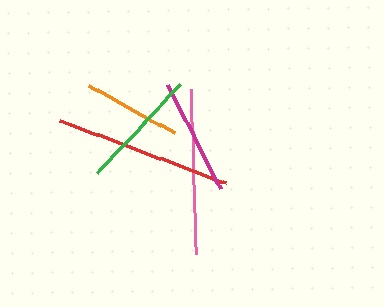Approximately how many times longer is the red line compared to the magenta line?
The red line is approximately 1.5 times the length of the magenta line.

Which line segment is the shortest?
The orange line is the shortest at approximately 98 pixels.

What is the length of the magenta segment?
The magenta segment is approximately 116 pixels long.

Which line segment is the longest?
The red line is the longest at approximately 178 pixels.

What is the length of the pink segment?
The pink segment is approximately 165 pixels long.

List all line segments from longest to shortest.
From longest to shortest: red, pink, green, magenta, orange.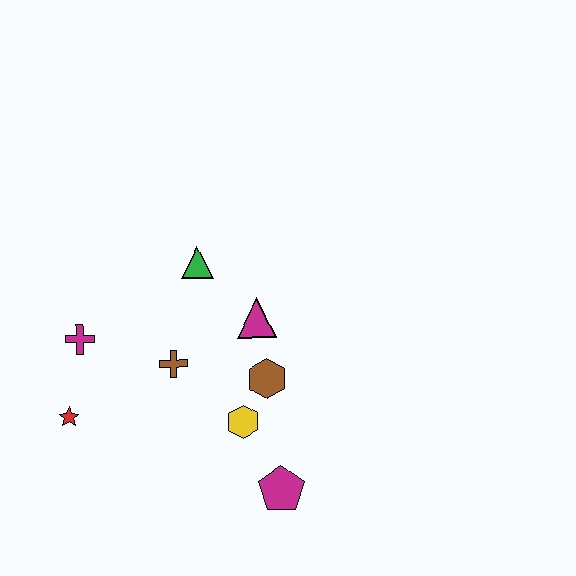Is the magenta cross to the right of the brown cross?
No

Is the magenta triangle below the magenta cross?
No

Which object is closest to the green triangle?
The magenta triangle is closest to the green triangle.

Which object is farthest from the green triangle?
The magenta pentagon is farthest from the green triangle.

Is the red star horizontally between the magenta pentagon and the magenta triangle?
No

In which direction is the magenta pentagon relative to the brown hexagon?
The magenta pentagon is below the brown hexagon.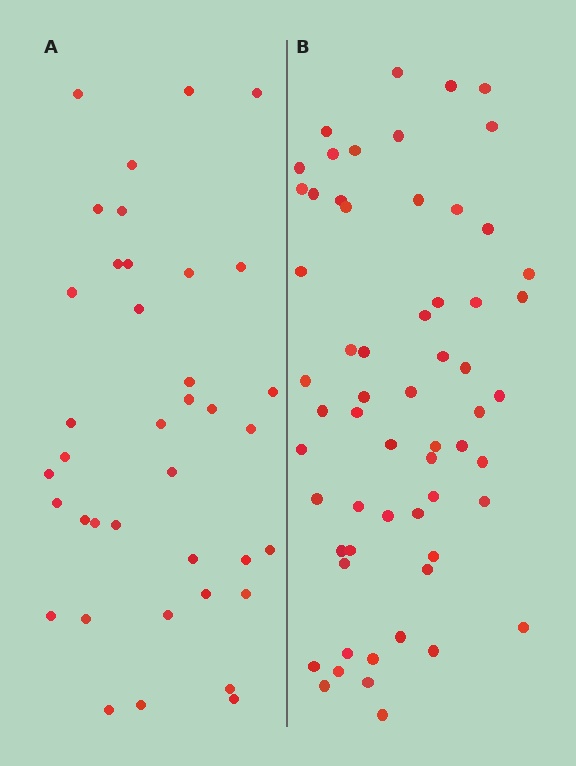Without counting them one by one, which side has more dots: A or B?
Region B (the right region) has more dots.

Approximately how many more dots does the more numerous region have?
Region B has approximately 20 more dots than region A.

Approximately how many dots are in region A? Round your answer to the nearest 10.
About 40 dots. (The exact count is 38, which rounds to 40.)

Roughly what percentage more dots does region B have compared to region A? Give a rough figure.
About 60% more.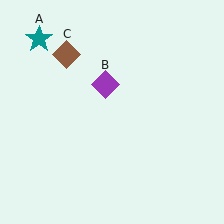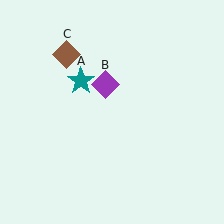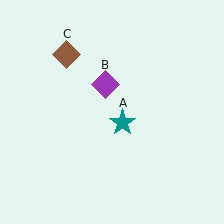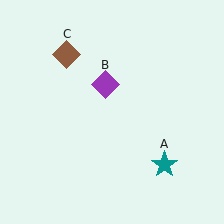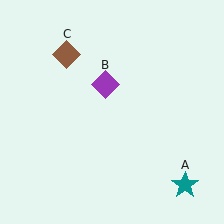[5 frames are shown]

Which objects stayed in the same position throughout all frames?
Purple diamond (object B) and brown diamond (object C) remained stationary.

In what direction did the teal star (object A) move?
The teal star (object A) moved down and to the right.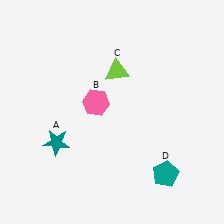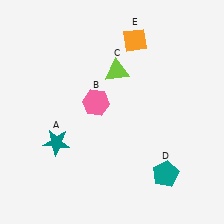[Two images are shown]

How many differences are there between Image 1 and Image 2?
There is 1 difference between the two images.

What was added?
An orange diamond (E) was added in Image 2.